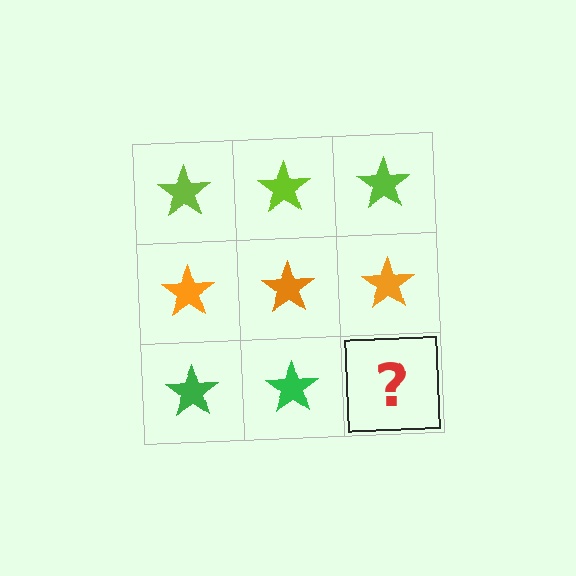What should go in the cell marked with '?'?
The missing cell should contain a green star.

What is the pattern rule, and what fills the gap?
The rule is that each row has a consistent color. The gap should be filled with a green star.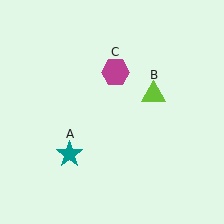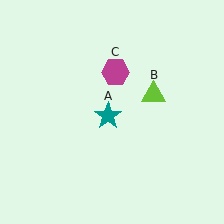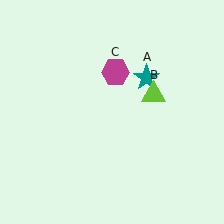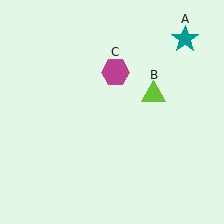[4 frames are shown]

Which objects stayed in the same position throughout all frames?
Lime triangle (object B) and magenta hexagon (object C) remained stationary.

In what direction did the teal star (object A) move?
The teal star (object A) moved up and to the right.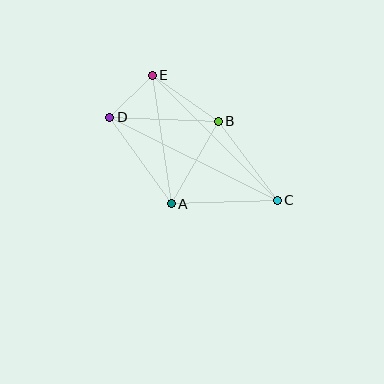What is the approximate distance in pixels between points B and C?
The distance between B and C is approximately 98 pixels.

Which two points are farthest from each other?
Points C and D are farthest from each other.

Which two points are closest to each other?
Points D and E are closest to each other.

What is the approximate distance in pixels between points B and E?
The distance between B and E is approximately 81 pixels.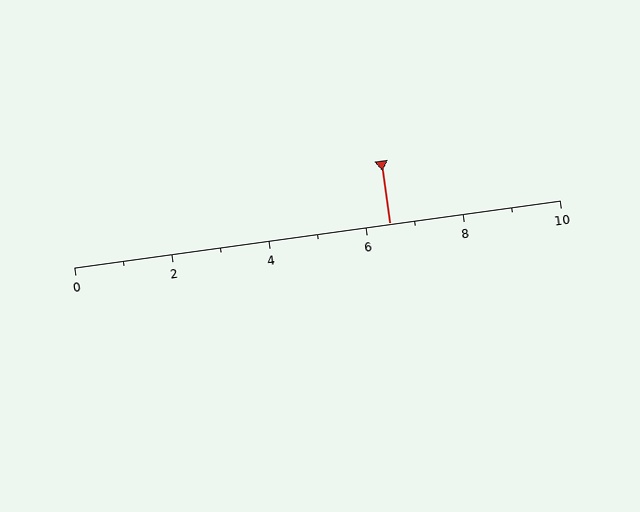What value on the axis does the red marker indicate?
The marker indicates approximately 6.5.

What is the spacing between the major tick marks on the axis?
The major ticks are spaced 2 apart.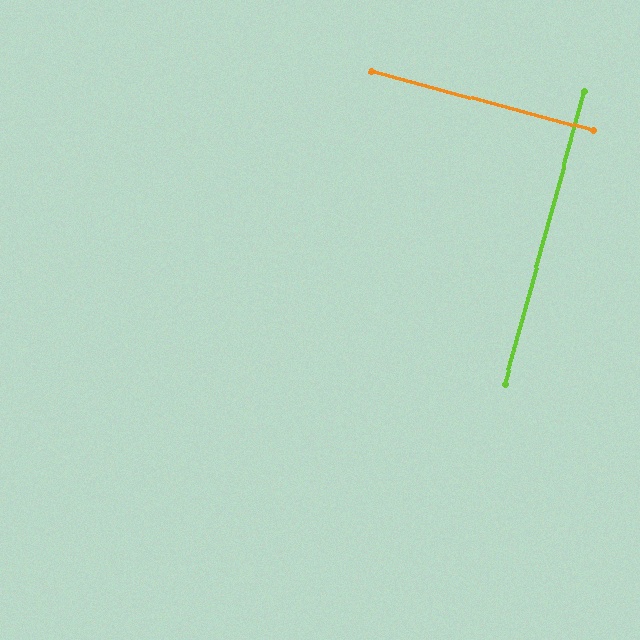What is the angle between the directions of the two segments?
Approximately 90 degrees.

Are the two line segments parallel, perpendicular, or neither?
Perpendicular — they meet at approximately 90°.